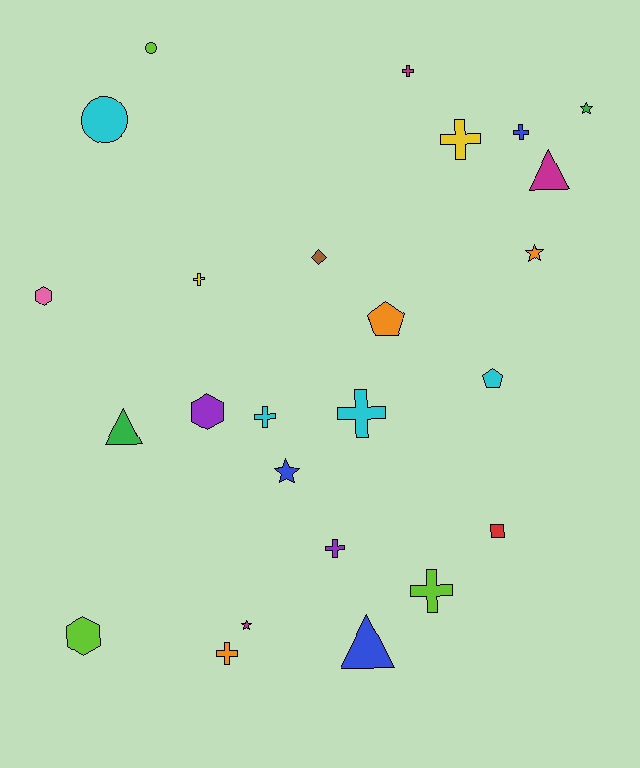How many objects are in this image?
There are 25 objects.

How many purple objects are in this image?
There are 2 purple objects.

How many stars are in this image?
There are 4 stars.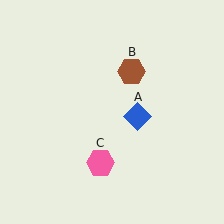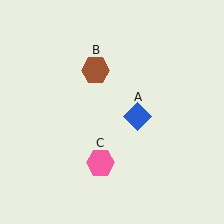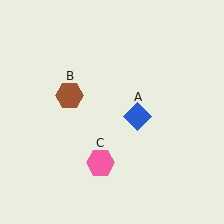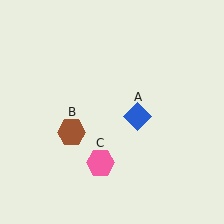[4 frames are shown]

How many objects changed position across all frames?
1 object changed position: brown hexagon (object B).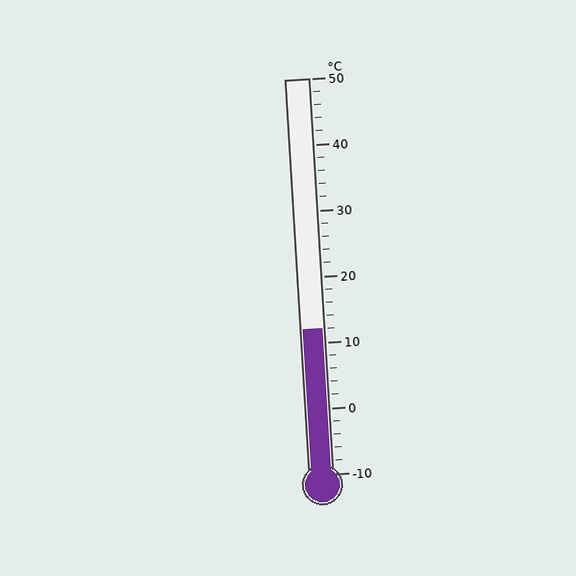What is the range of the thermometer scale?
The thermometer scale ranges from -10°C to 50°C.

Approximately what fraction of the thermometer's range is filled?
The thermometer is filled to approximately 35% of its range.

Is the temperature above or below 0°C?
The temperature is above 0°C.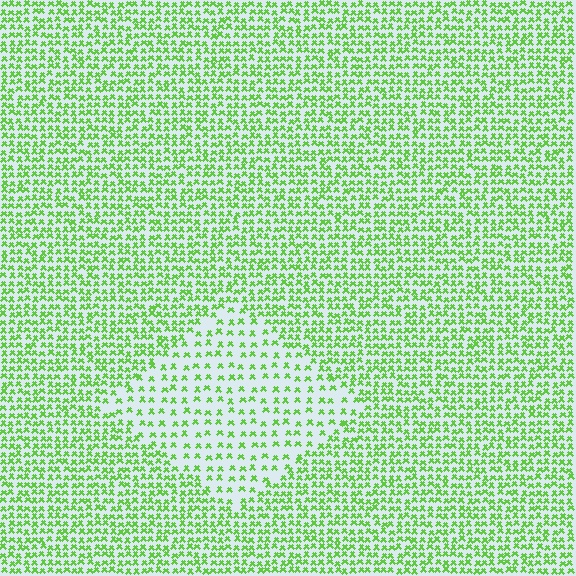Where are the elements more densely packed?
The elements are more densely packed outside the diamond boundary.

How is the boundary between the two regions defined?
The boundary is defined by a change in element density (approximately 2.1x ratio). All elements are the same color, size, and shape.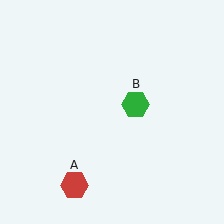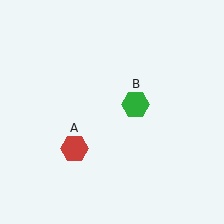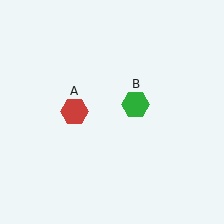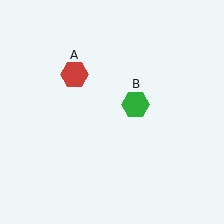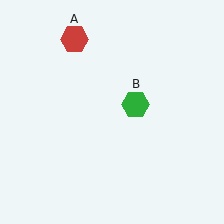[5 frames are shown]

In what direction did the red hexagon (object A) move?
The red hexagon (object A) moved up.